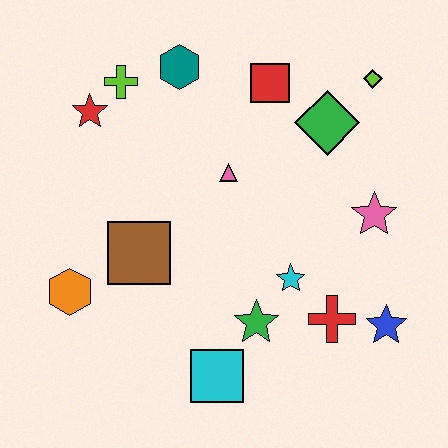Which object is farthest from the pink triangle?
The blue star is farthest from the pink triangle.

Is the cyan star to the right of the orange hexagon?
Yes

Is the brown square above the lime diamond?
No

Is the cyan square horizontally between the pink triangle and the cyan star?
No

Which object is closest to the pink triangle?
The red square is closest to the pink triangle.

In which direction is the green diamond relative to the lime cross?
The green diamond is to the right of the lime cross.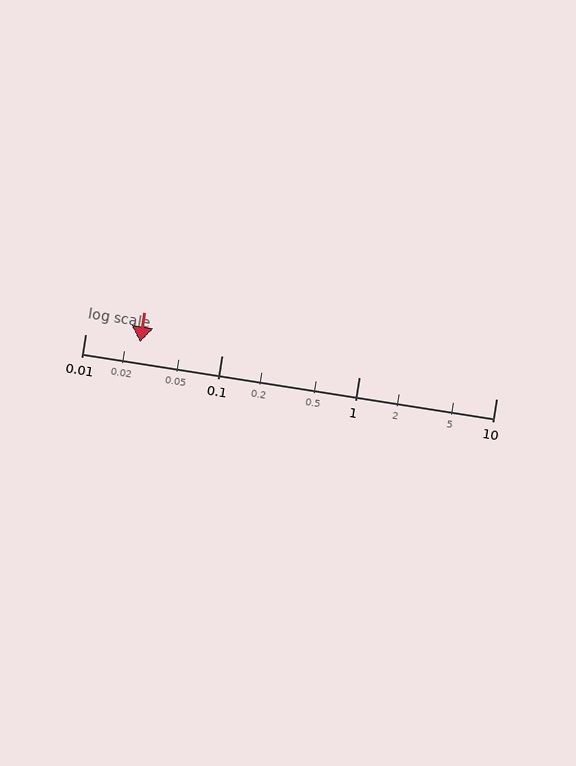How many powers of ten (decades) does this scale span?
The scale spans 3 decades, from 0.01 to 10.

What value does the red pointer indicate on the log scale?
The pointer indicates approximately 0.025.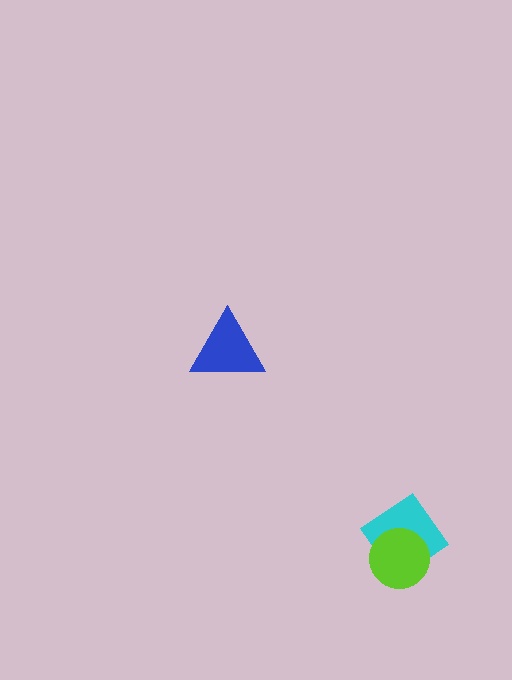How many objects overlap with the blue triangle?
0 objects overlap with the blue triangle.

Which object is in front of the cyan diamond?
The lime circle is in front of the cyan diamond.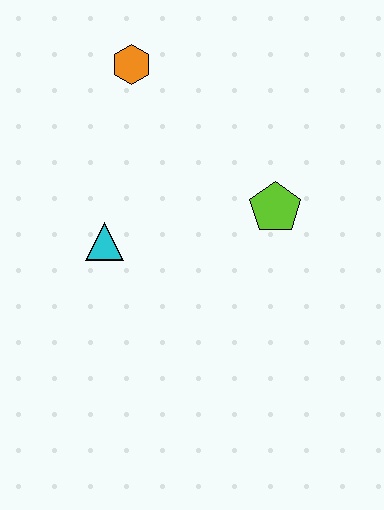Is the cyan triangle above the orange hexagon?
No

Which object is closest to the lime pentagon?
The cyan triangle is closest to the lime pentagon.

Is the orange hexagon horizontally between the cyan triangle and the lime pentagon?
Yes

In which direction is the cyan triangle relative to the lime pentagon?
The cyan triangle is to the left of the lime pentagon.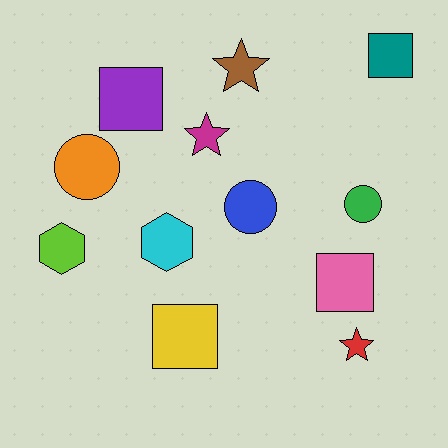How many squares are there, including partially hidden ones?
There are 4 squares.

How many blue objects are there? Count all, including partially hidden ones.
There is 1 blue object.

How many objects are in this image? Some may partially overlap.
There are 12 objects.